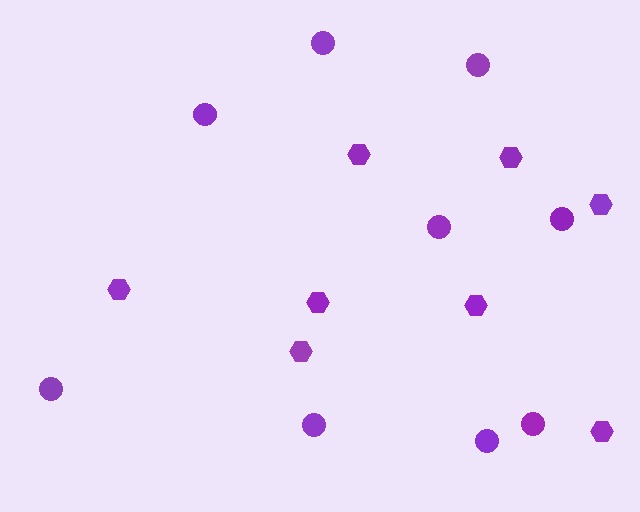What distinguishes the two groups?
There are 2 groups: one group of circles (9) and one group of hexagons (8).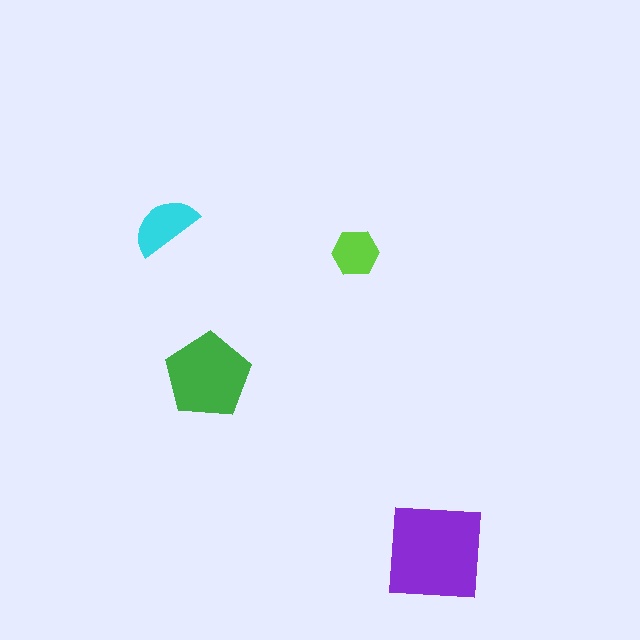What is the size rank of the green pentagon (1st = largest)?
2nd.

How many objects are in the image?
There are 4 objects in the image.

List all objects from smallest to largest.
The lime hexagon, the cyan semicircle, the green pentagon, the purple square.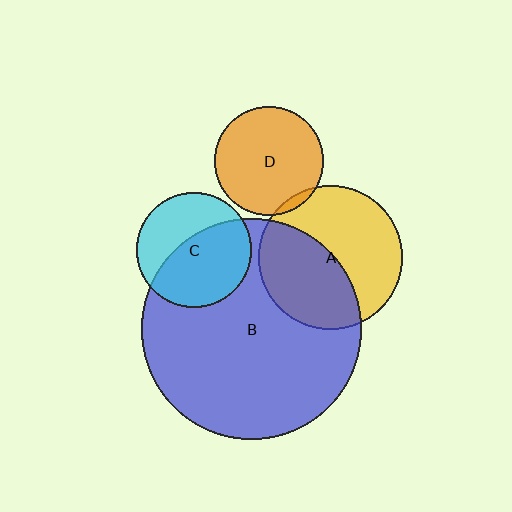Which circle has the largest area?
Circle B (blue).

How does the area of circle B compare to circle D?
Approximately 4.1 times.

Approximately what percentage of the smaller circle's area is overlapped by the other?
Approximately 45%.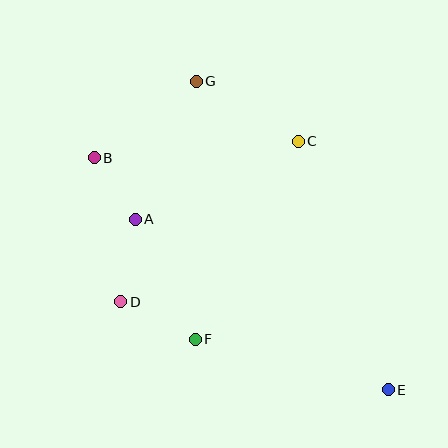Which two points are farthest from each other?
Points B and E are farthest from each other.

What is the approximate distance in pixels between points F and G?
The distance between F and G is approximately 258 pixels.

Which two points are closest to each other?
Points A and B are closest to each other.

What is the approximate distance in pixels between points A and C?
The distance between A and C is approximately 181 pixels.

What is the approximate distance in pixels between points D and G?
The distance between D and G is approximately 233 pixels.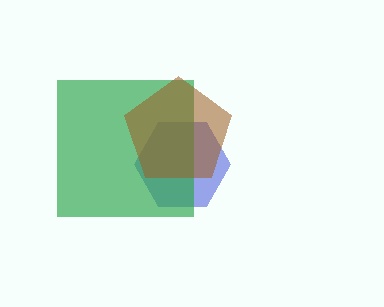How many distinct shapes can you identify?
There are 3 distinct shapes: a blue hexagon, a green square, a brown pentagon.